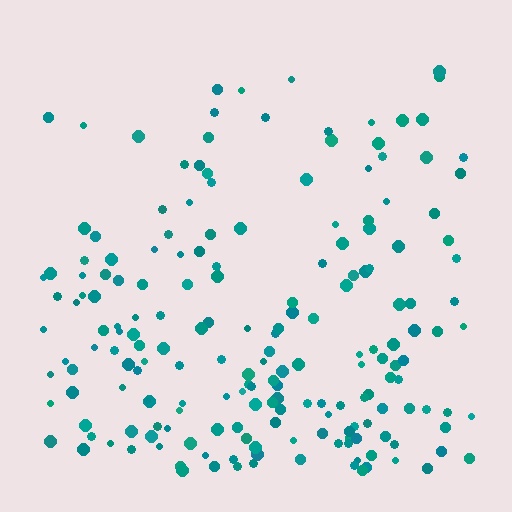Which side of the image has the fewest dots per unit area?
The top.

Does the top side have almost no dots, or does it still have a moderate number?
Still a moderate number, just noticeably fewer than the bottom.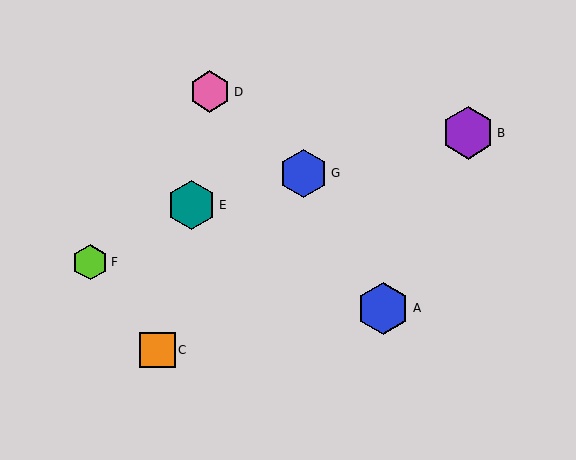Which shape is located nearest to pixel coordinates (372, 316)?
The blue hexagon (labeled A) at (383, 308) is nearest to that location.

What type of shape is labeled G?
Shape G is a blue hexagon.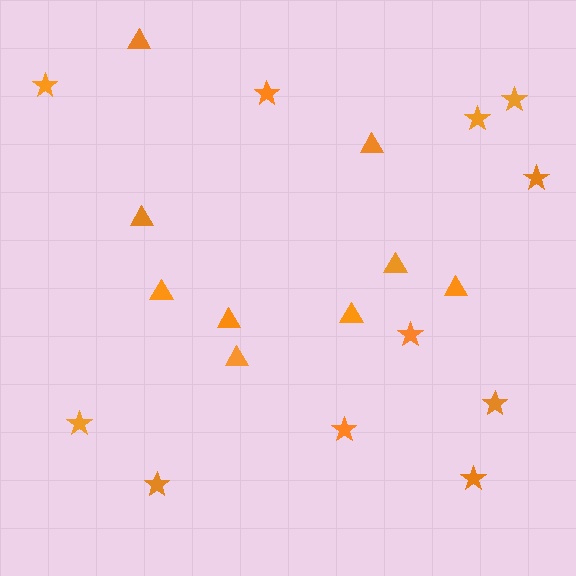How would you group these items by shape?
There are 2 groups: one group of stars (11) and one group of triangles (9).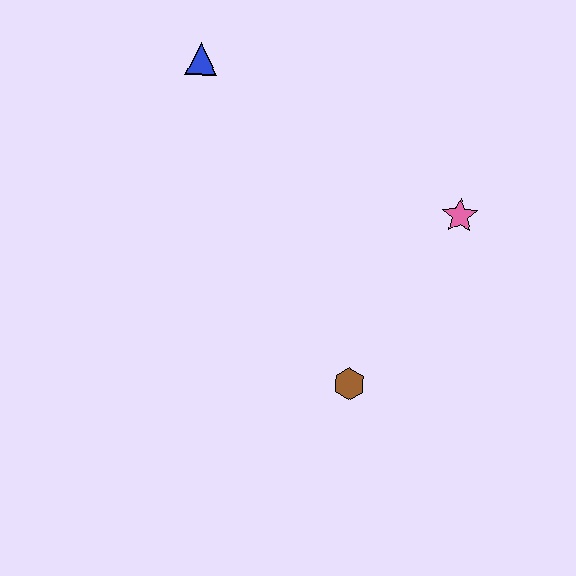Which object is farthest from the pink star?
The blue triangle is farthest from the pink star.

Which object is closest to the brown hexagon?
The pink star is closest to the brown hexagon.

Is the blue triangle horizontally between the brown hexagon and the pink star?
No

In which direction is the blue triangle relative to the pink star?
The blue triangle is to the left of the pink star.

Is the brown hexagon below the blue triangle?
Yes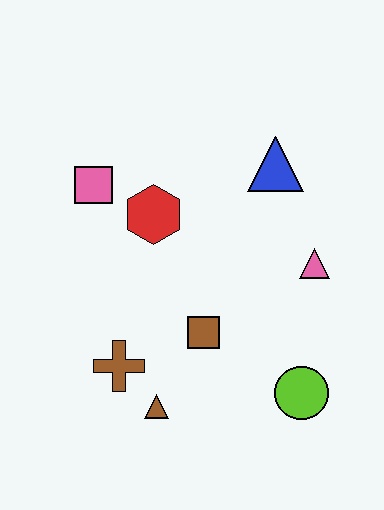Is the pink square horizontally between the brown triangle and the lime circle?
No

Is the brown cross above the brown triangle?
Yes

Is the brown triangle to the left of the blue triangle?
Yes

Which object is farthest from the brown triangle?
The blue triangle is farthest from the brown triangle.